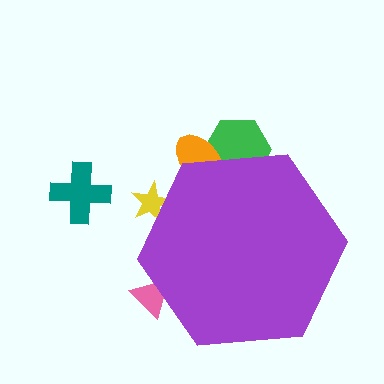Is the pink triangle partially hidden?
Yes, the pink triangle is partially hidden behind the purple hexagon.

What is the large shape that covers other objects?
A purple hexagon.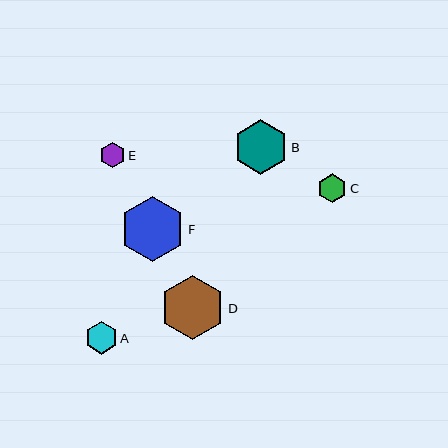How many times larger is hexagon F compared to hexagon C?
Hexagon F is approximately 2.2 times the size of hexagon C.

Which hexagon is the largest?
Hexagon F is the largest with a size of approximately 65 pixels.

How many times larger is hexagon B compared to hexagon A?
Hexagon B is approximately 1.7 times the size of hexagon A.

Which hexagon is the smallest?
Hexagon E is the smallest with a size of approximately 25 pixels.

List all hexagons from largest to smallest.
From largest to smallest: F, D, B, A, C, E.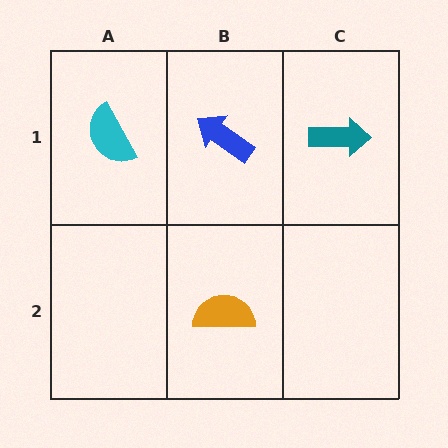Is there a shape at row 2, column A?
No, that cell is empty.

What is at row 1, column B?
A blue arrow.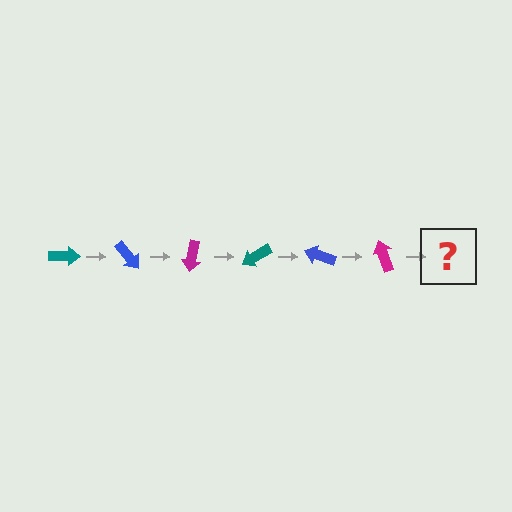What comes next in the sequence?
The next element should be a teal arrow, rotated 300 degrees from the start.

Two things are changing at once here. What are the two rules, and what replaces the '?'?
The two rules are that it rotates 50 degrees each step and the color cycles through teal, blue, and magenta. The '?' should be a teal arrow, rotated 300 degrees from the start.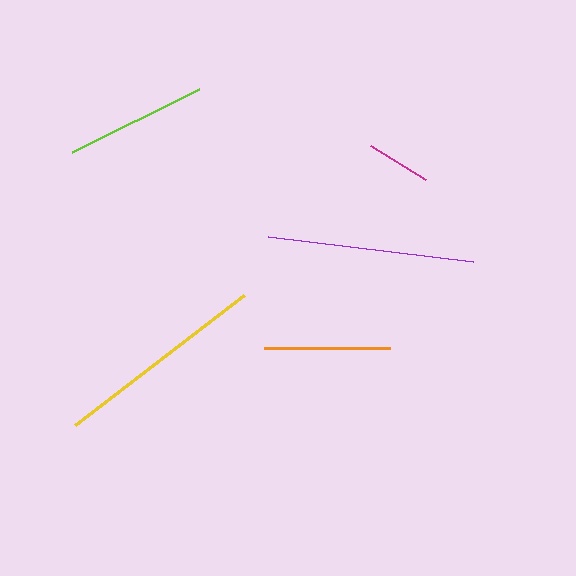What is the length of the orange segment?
The orange segment is approximately 126 pixels long.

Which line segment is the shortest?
The magenta line is the shortest at approximately 64 pixels.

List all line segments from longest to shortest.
From longest to shortest: yellow, purple, lime, orange, magenta.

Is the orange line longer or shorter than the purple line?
The purple line is longer than the orange line.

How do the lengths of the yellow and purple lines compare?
The yellow and purple lines are approximately the same length.